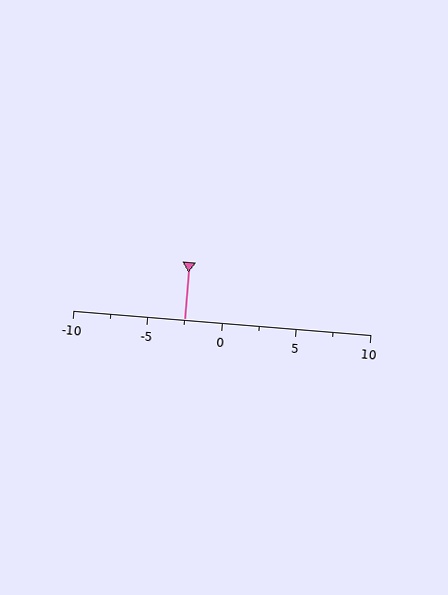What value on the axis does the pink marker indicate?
The marker indicates approximately -2.5.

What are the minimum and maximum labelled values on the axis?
The axis runs from -10 to 10.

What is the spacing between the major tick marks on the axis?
The major ticks are spaced 5 apart.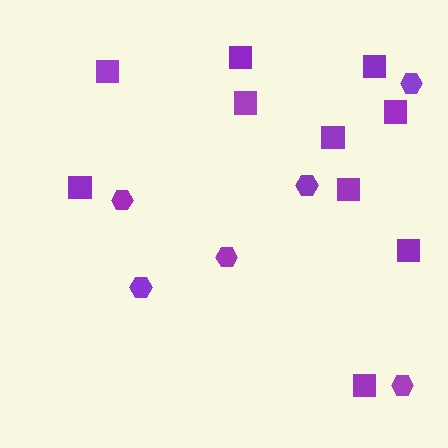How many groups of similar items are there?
There are 2 groups: one group of squares (10) and one group of hexagons (6).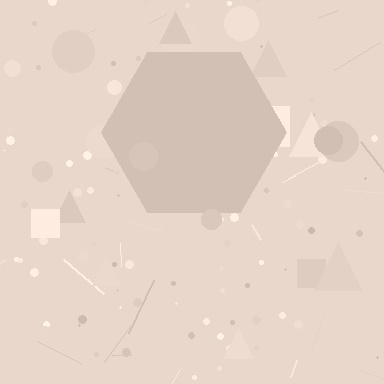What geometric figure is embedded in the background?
A hexagon is embedded in the background.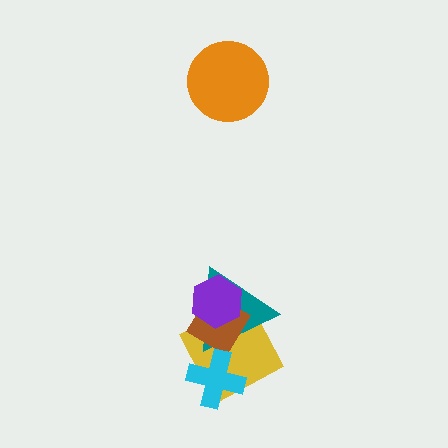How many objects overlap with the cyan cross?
3 objects overlap with the cyan cross.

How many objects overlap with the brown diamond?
4 objects overlap with the brown diamond.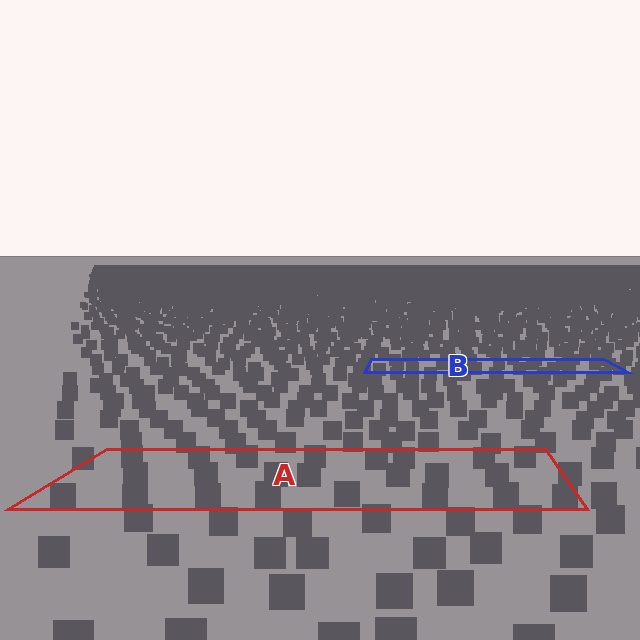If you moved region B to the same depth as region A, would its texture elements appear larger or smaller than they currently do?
They would appear larger. At a closer depth, the same texture elements are projected at a bigger on-screen size.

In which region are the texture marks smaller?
The texture marks are smaller in region B, because it is farther away.